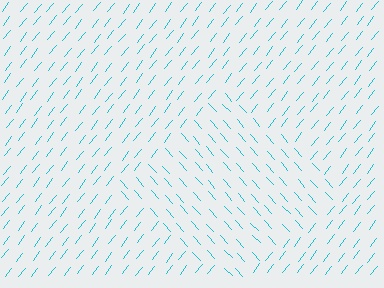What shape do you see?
I see a diamond.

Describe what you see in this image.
The image is filled with small cyan line segments. A diamond region in the image has lines oriented differently from the surrounding lines, creating a visible texture boundary.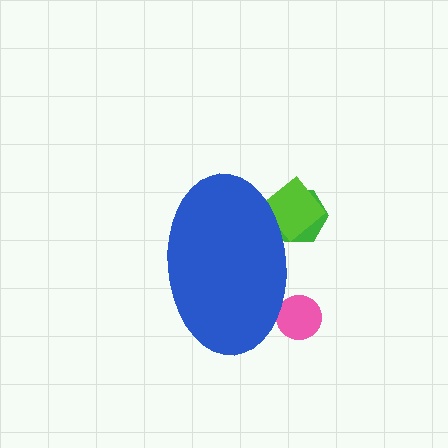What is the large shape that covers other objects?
A blue ellipse.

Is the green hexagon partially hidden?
Yes, the green hexagon is partially hidden behind the blue ellipse.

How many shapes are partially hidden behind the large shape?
3 shapes are partially hidden.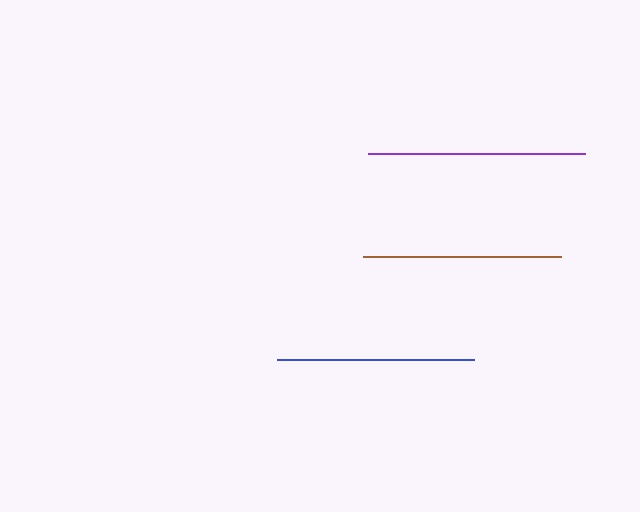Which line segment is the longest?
The purple line is the longest at approximately 217 pixels.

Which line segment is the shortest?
The blue line is the shortest at approximately 197 pixels.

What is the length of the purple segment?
The purple segment is approximately 217 pixels long.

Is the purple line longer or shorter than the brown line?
The purple line is longer than the brown line.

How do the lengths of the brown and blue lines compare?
The brown and blue lines are approximately the same length.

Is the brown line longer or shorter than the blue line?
The brown line is longer than the blue line.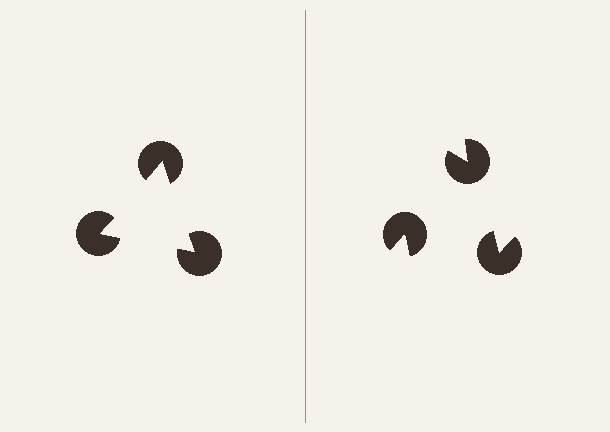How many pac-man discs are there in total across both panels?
6 — 3 on each side.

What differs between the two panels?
The pac-man discs are positioned identically on both sides; only the wedge orientations differ. On the left they align to a triangle; on the right they are misaligned.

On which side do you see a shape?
An illusory triangle appears on the left side. On the right side the wedge cuts are rotated, so no coherent shape forms.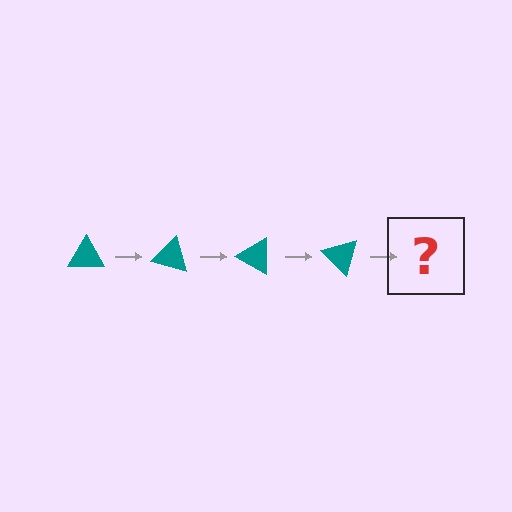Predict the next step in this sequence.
The next step is a teal triangle rotated 60 degrees.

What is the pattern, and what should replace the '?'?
The pattern is that the triangle rotates 15 degrees each step. The '?' should be a teal triangle rotated 60 degrees.